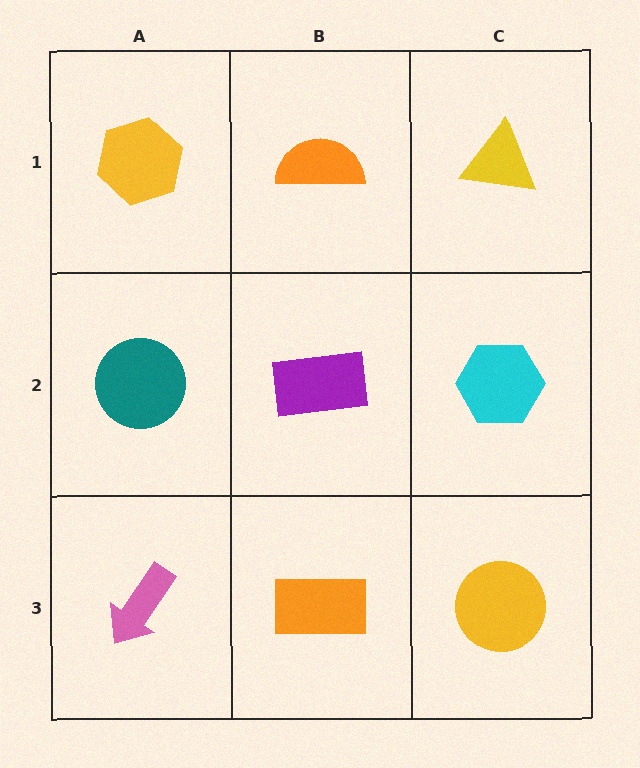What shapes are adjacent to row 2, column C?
A yellow triangle (row 1, column C), a yellow circle (row 3, column C), a purple rectangle (row 2, column B).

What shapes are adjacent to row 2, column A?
A yellow hexagon (row 1, column A), a pink arrow (row 3, column A), a purple rectangle (row 2, column B).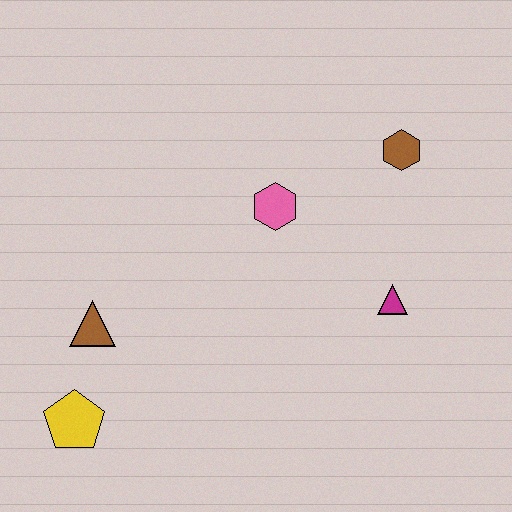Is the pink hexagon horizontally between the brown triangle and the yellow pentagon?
No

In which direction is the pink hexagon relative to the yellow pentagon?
The pink hexagon is above the yellow pentagon.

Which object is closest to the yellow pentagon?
The brown triangle is closest to the yellow pentagon.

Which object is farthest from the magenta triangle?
The yellow pentagon is farthest from the magenta triangle.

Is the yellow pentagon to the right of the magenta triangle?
No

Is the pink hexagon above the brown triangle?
Yes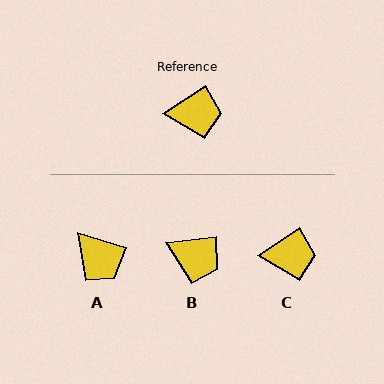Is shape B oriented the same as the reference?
No, it is off by about 27 degrees.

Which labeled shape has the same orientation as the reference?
C.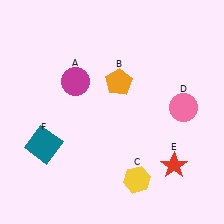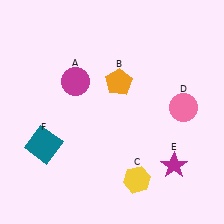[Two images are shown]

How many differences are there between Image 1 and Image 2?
There is 1 difference between the two images.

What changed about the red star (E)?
In Image 1, E is red. In Image 2, it changed to magenta.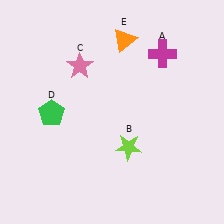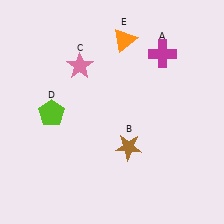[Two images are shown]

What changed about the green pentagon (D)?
In Image 1, D is green. In Image 2, it changed to lime.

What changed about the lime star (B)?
In Image 1, B is lime. In Image 2, it changed to brown.